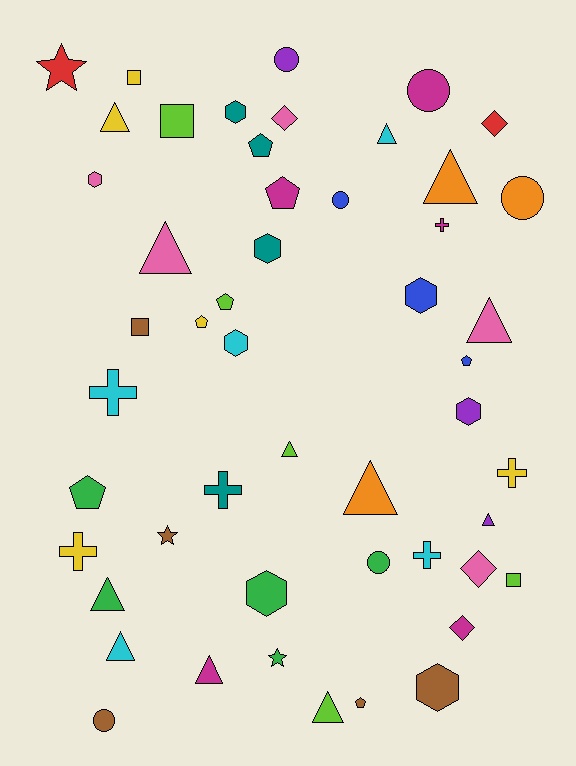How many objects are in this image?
There are 50 objects.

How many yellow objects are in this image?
There are 5 yellow objects.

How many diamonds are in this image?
There are 4 diamonds.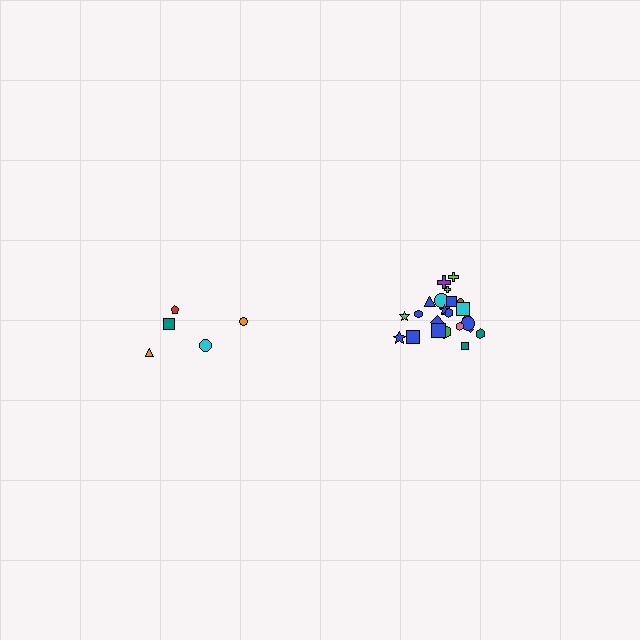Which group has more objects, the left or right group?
The right group.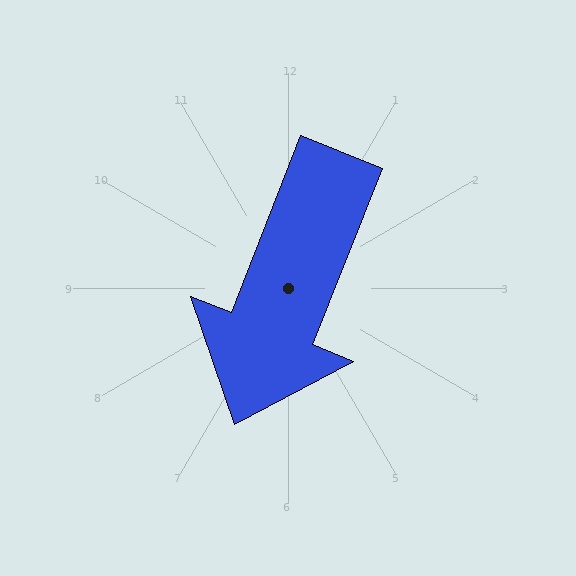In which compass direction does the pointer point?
South.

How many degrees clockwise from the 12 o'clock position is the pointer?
Approximately 202 degrees.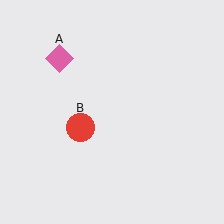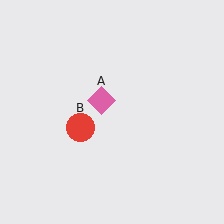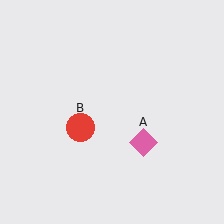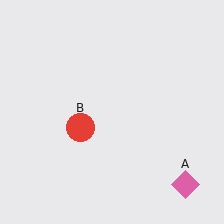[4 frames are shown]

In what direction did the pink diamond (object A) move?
The pink diamond (object A) moved down and to the right.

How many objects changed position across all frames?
1 object changed position: pink diamond (object A).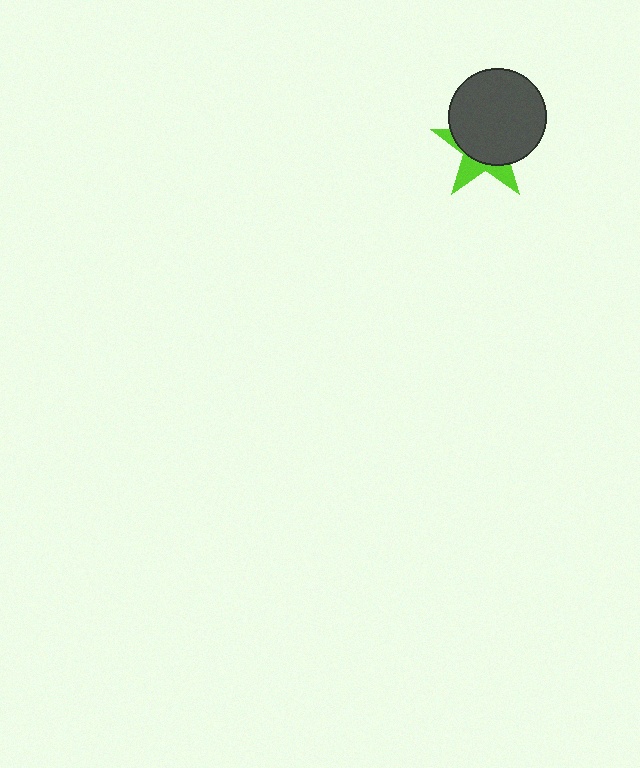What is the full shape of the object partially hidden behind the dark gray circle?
The partially hidden object is a lime star.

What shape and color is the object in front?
The object in front is a dark gray circle.